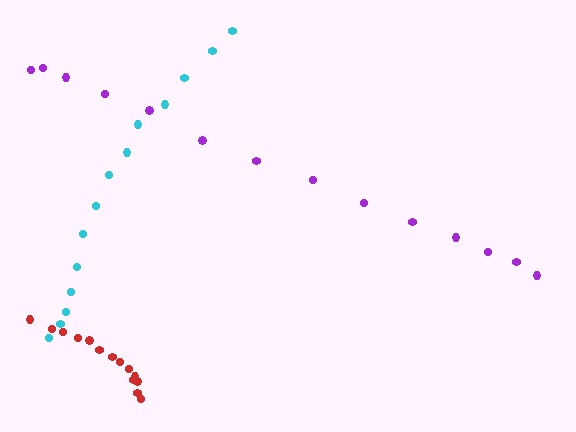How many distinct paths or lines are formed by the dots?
There are 3 distinct paths.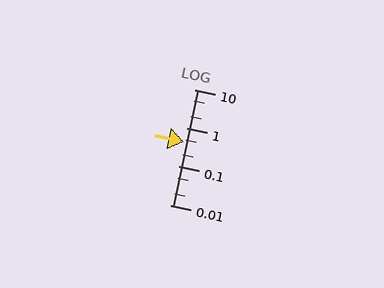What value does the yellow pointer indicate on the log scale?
The pointer indicates approximately 0.43.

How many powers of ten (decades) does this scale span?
The scale spans 3 decades, from 0.01 to 10.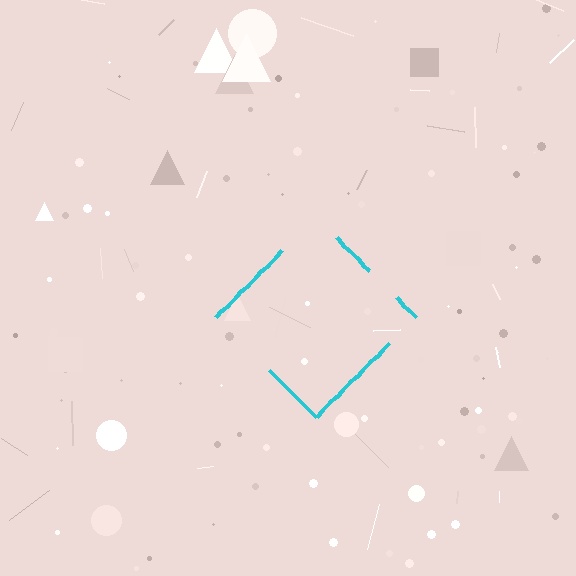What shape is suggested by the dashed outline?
The dashed outline suggests a diamond.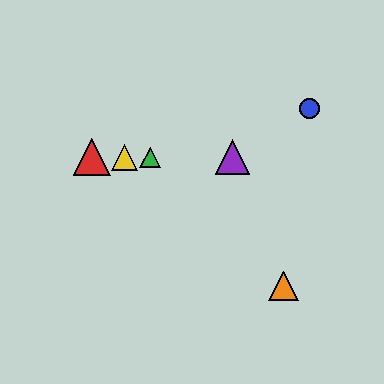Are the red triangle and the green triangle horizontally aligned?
Yes, both are at y≈157.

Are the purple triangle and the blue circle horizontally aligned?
No, the purple triangle is at y≈157 and the blue circle is at y≈109.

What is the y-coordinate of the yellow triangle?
The yellow triangle is at y≈157.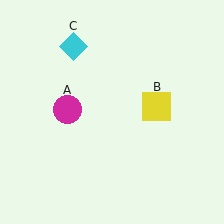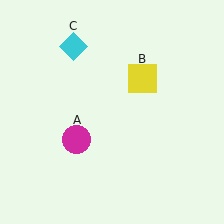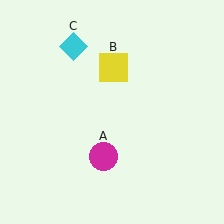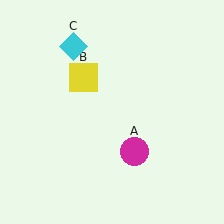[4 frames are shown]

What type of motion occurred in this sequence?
The magenta circle (object A), yellow square (object B) rotated counterclockwise around the center of the scene.